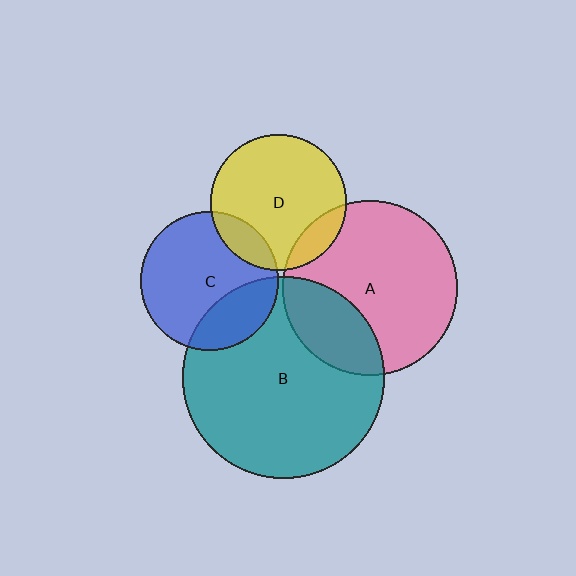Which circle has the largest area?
Circle B (teal).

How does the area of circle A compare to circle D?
Approximately 1.7 times.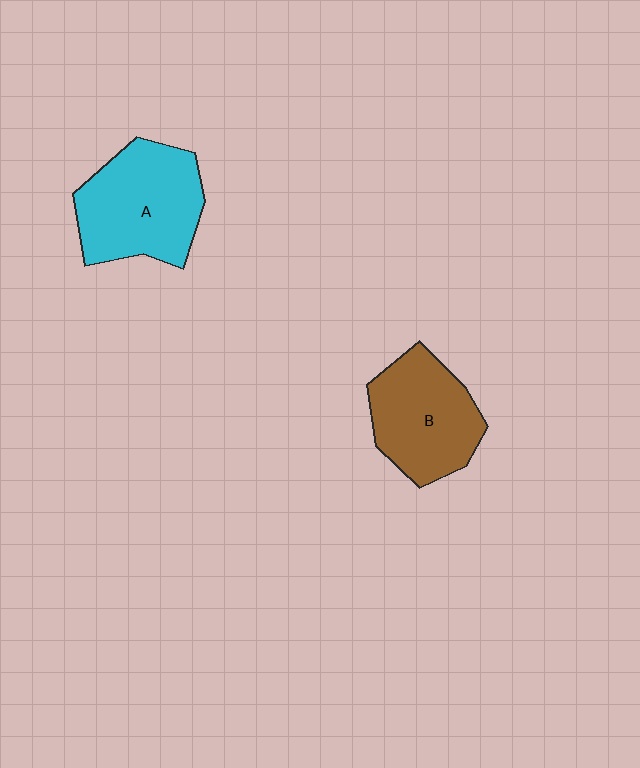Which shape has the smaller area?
Shape B (brown).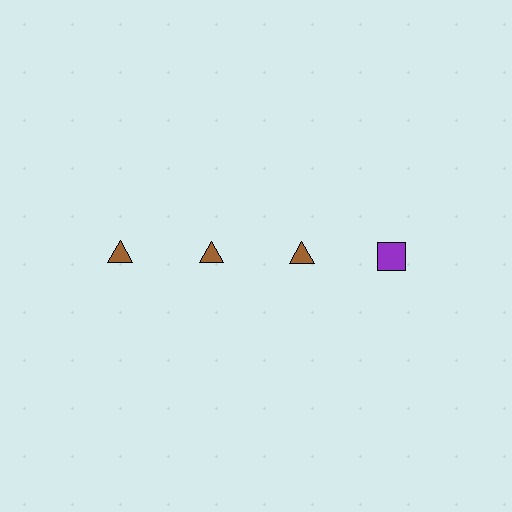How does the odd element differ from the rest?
It differs in both color (purple instead of brown) and shape (square instead of triangle).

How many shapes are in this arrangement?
There are 4 shapes arranged in a grid pattern.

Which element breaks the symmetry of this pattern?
The purple square in the top row, second from right column breaks the symmetry. All other shapes are brown triangles.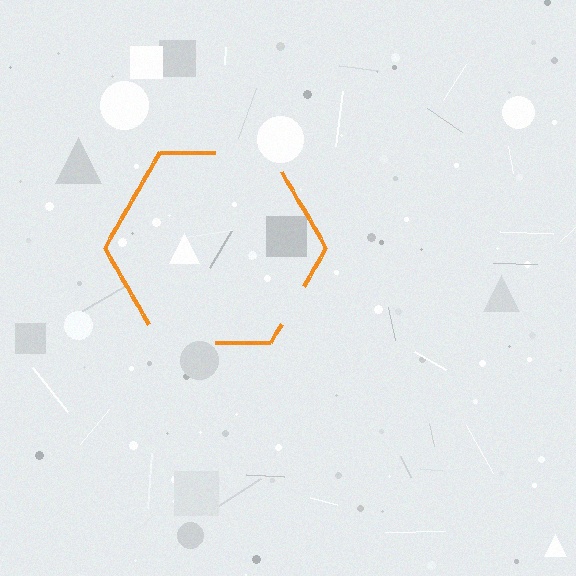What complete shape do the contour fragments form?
The contour fragments form a hexagon.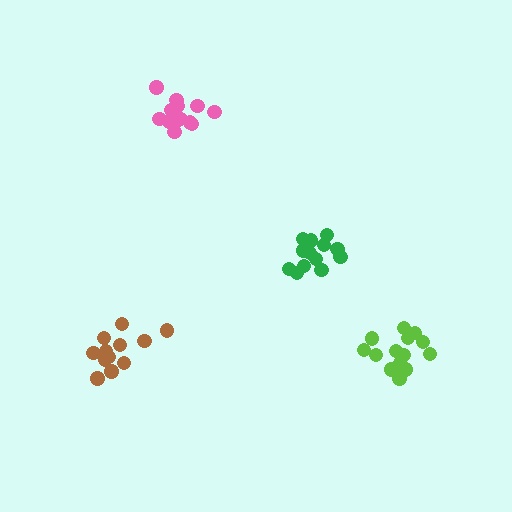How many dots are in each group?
Group 1: 15 dots, Group 2: 13 dots, Group 3: 13 dots, Group 4: 13 dots (54 total).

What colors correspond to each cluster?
The clusters are colored: lime, pink, green, brown.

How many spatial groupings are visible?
There are 4 spatial groupings.